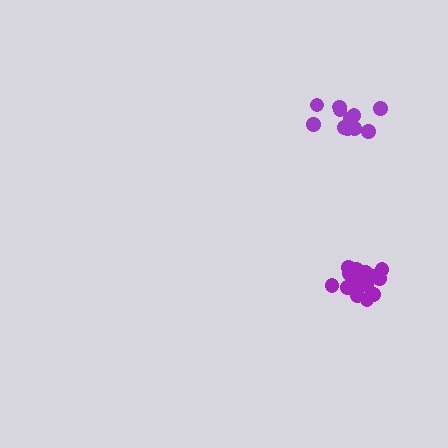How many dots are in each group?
Group 1: 14 dots, Group 2: 12 dots (26 total).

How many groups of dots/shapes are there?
There are 2 groups.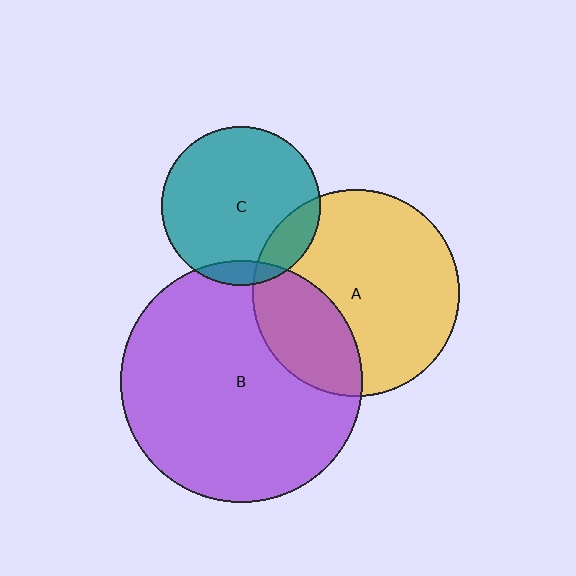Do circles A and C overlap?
Yes.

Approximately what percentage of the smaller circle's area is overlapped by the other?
Approximately 15%.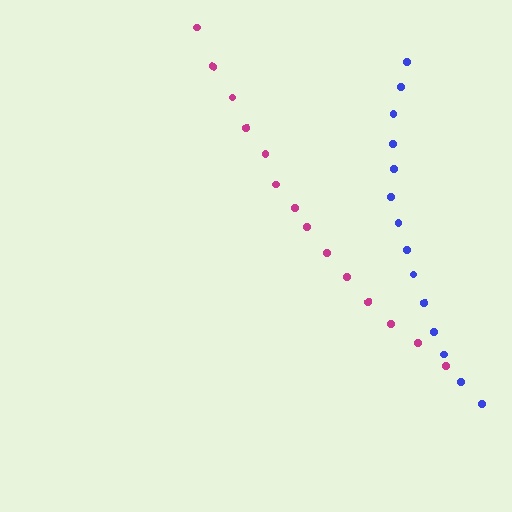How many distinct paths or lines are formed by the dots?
There are 2 distinct paths.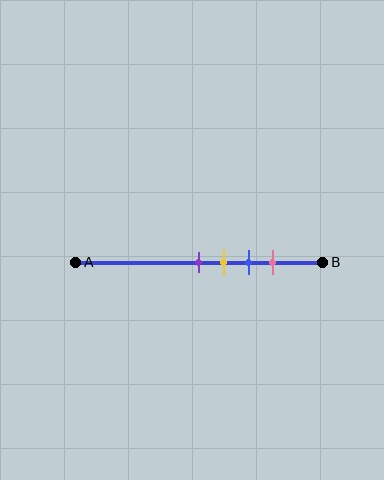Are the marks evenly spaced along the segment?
Yes, the marks are approximately evenly spaced.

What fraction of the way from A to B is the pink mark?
The pink mark is approximately 80% (0.8) of the way from A to B.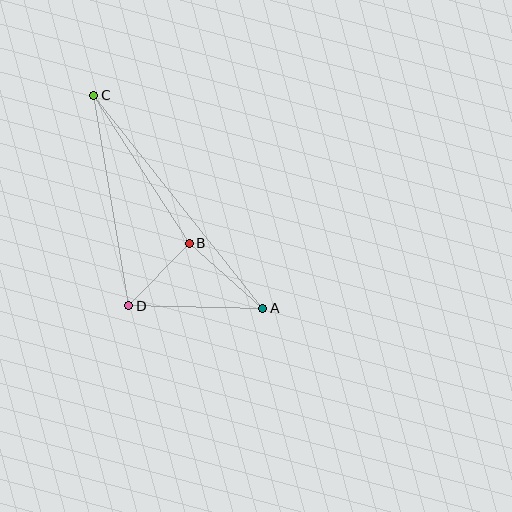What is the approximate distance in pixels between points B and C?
The distance between B and C is approximately 176 pixels.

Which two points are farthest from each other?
Points A and C are farthest from each other.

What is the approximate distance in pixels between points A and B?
The distance between A and B is approximately 98 pixels.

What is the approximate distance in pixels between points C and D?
The distance between C and D is approximately 213 pixels.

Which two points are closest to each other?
Points B and D are closest to each other.